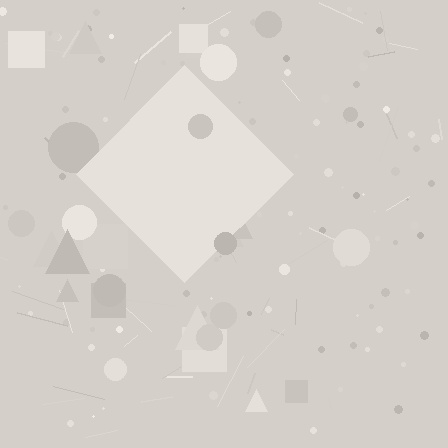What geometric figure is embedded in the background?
A diamond is embedded in the background.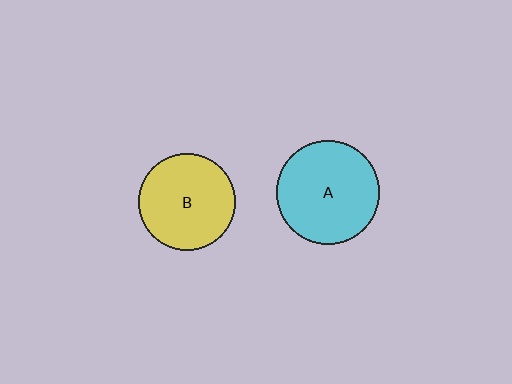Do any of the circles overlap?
No, none of the circles overlap.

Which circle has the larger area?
Circle A (cyan).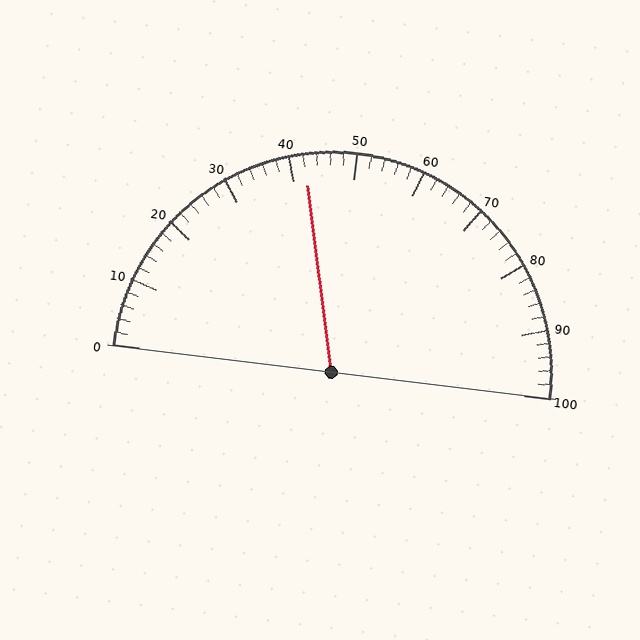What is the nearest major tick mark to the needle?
The nearest major tick mark is 40.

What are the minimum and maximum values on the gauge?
The gauge ranges from 0 to 100.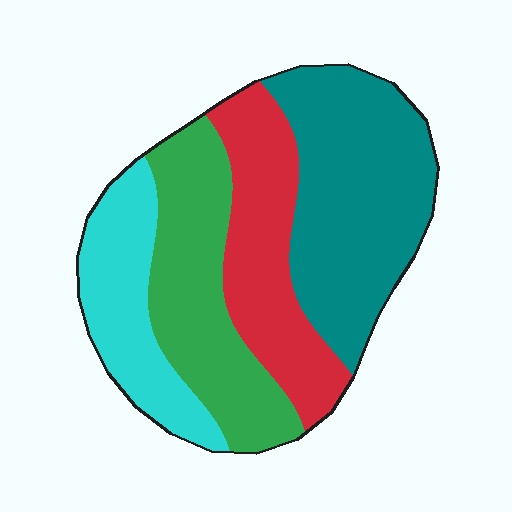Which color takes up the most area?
Teal, at roughly 35%.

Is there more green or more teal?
Teal.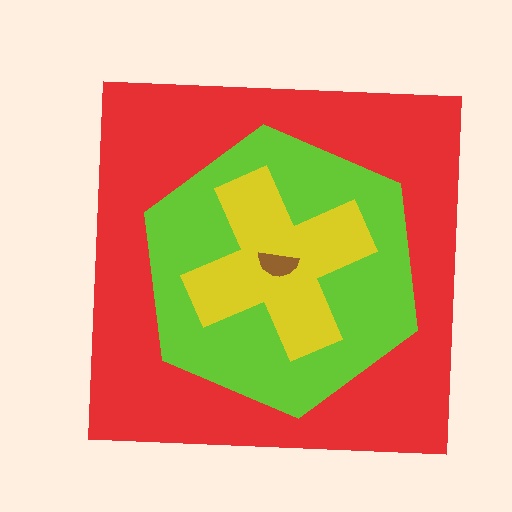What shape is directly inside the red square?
The lime hexagon.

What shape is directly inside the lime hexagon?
The yellow cross.